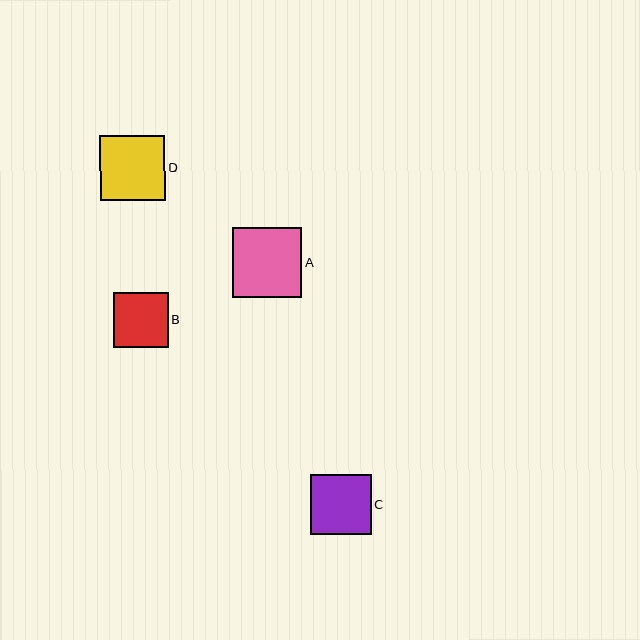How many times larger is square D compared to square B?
Square D is approximately 1.2 times the size of square B.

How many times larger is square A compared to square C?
Square A is approximately 1.1 times the size of square C.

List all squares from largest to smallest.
From largest to smallest: A, D, C, B.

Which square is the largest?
Square A is the largest with a size of approximately 69 pixels.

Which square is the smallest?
Square B is the smallest with a size of approximately 55 pixels.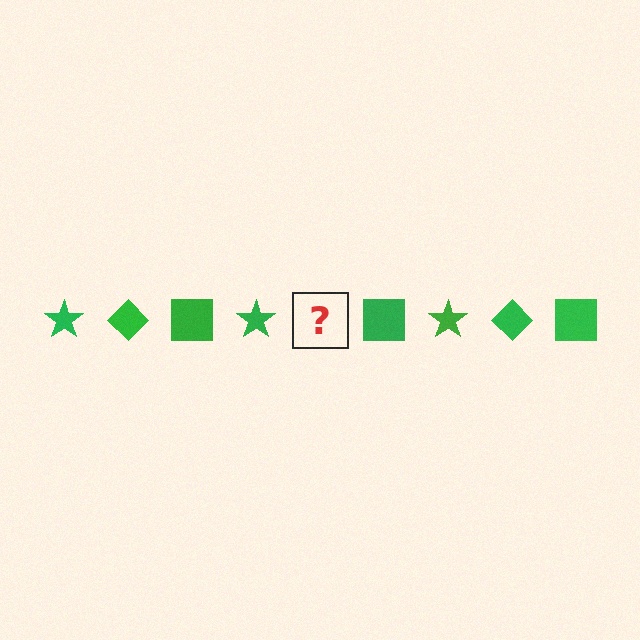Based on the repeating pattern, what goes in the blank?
The blank should be a green diamond.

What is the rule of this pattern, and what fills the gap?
The rule is that the pattern cycles through star, diamond, square shapes in green. The gap should be filled with a green diamond.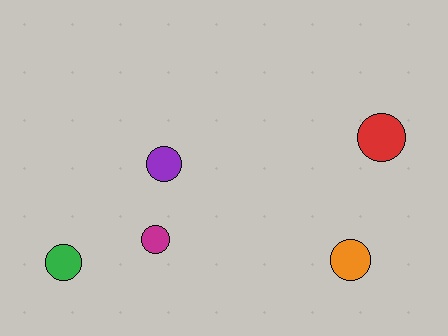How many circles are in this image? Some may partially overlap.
There are 5 circles.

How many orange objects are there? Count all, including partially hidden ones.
There is 1 orange object.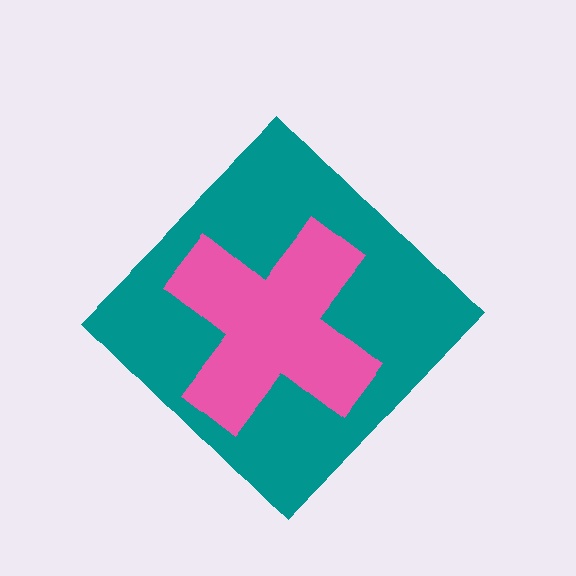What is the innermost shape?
The pink cross.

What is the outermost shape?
The teal diamond.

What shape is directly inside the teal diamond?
The pink cross.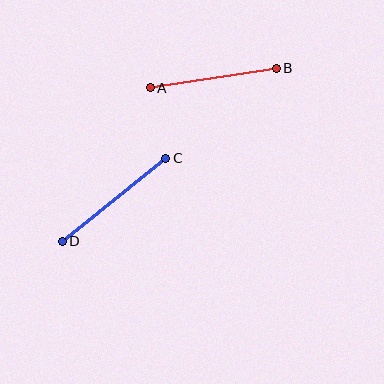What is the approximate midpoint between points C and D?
The midpoint is at approximately (114, 200) pixels.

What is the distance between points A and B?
The distance is approximately 128 pixels.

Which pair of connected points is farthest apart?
Points C and D are farthest apart.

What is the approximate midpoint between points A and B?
The midpoint is at approximately (213, 78) pixels.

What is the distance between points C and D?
The distance is approximately 133 pixels.